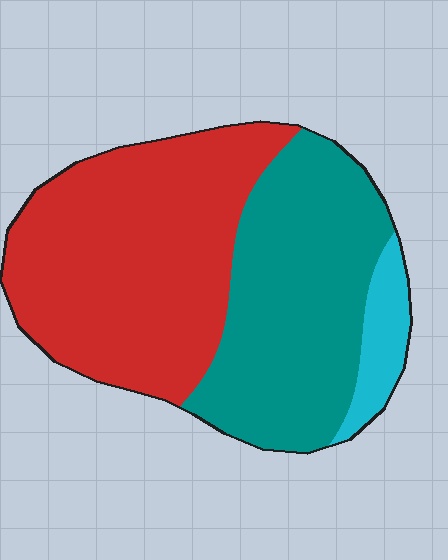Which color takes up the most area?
Red, at roughly 50%.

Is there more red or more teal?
Red.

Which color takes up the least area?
Cyan, at roughly 5%.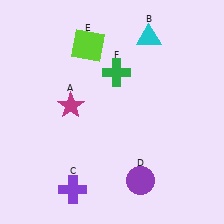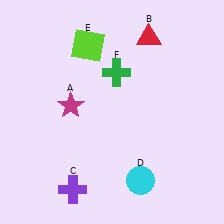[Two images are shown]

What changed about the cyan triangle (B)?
In Image 1, B is cyan. In Image 2, it changed to red.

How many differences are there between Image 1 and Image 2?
There are 2 differences between the two images.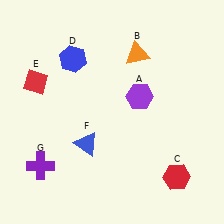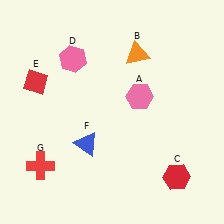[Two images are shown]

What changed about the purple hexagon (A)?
In Image 1, A is purple. In Image 2, it changed to pink.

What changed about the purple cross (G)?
In Image 1, G is purple. In Image 2, it changed to red.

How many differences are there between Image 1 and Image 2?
There are 3 differences between the two images.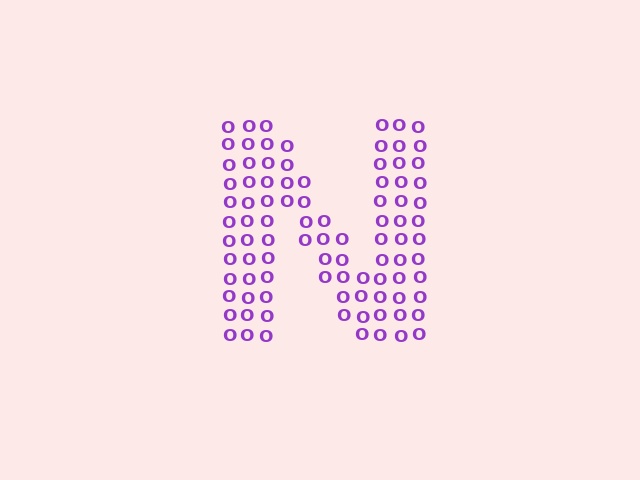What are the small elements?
The small elements are letter O's.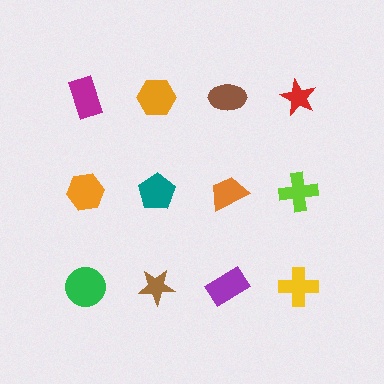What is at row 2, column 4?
A lime cross.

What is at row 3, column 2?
A brown star.